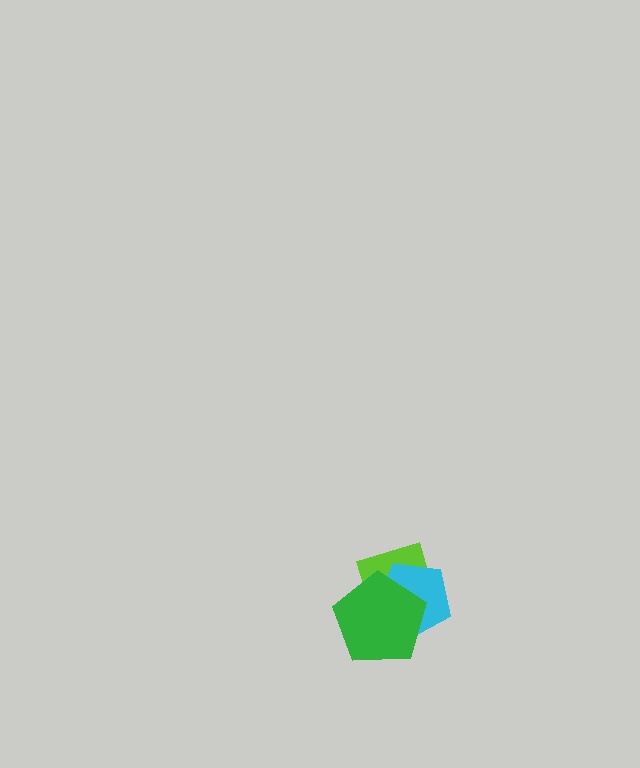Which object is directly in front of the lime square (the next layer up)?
The cyan pentagon is directly in front of the lime square.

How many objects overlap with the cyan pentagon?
2 objects overlap with the cyan pentagon.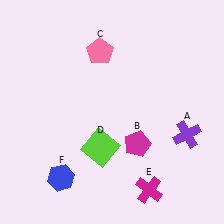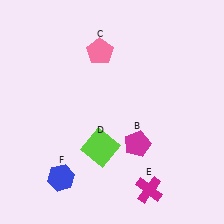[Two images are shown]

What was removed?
The purple cross (A) was removed in Image 2.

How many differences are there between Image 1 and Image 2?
There is 1 difference between the two images.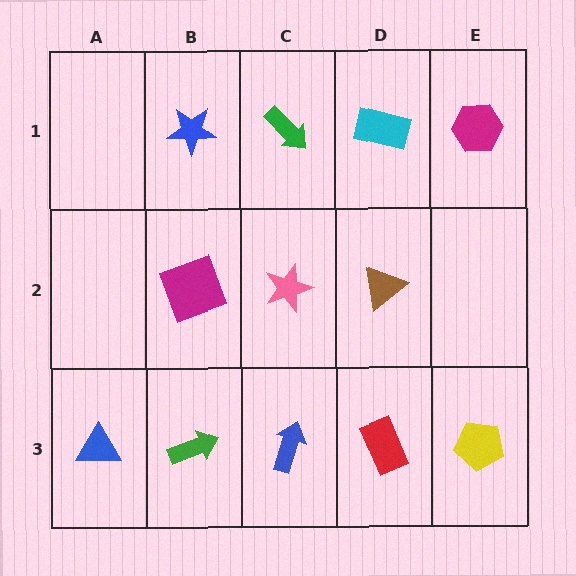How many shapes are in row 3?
5 shapes.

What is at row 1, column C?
A green arrow.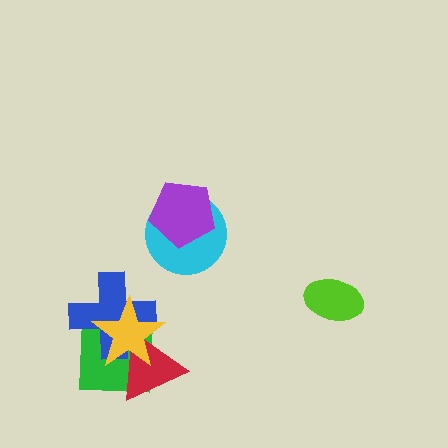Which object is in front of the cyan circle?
The purple pentagon is in front of the cyan circle.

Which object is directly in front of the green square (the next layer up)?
The red triangle is directly in front of the green square.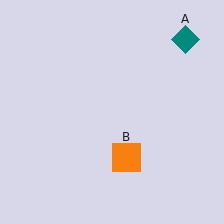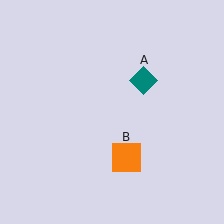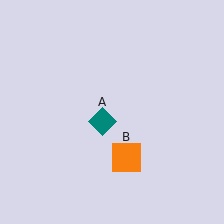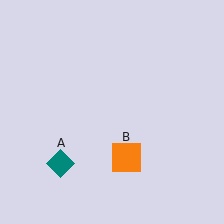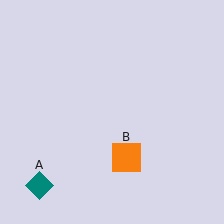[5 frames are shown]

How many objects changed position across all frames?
1 object changed position: teal diamond (object A).